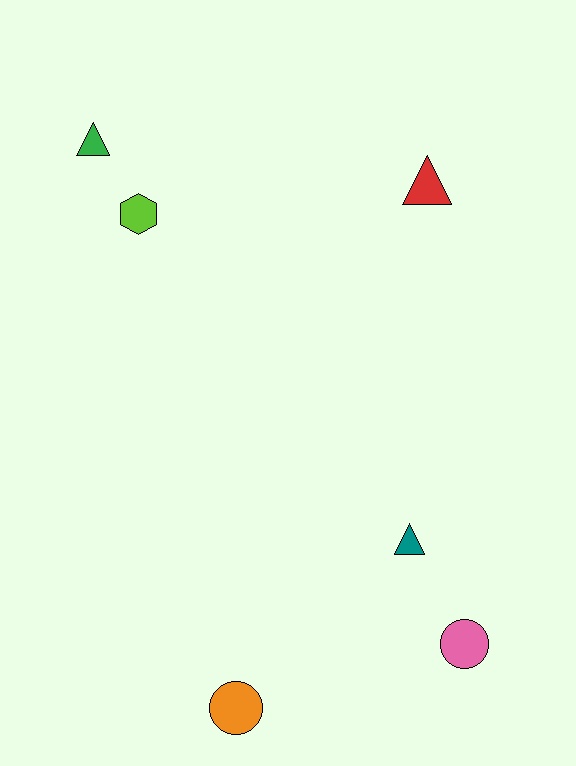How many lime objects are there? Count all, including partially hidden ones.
There is 1 lime object.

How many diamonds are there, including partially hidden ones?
There are no diamonds.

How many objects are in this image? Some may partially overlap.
There are 6 objects.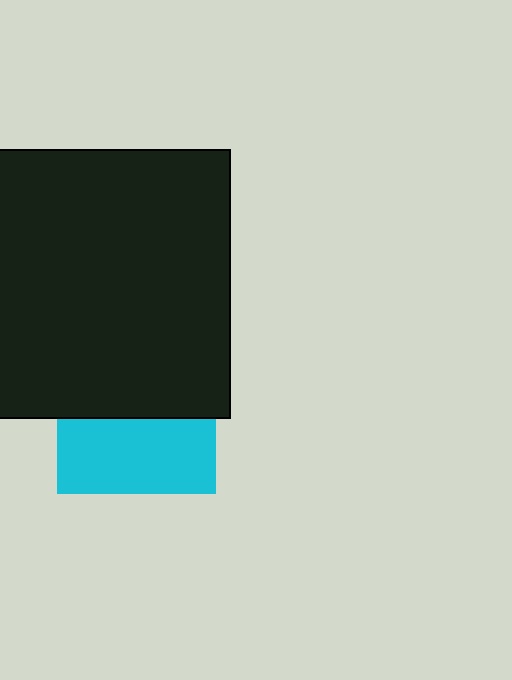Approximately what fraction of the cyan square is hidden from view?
Roughly 53% of the cyan square is hidden behind the black rectangle.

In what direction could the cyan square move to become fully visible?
The cyan square could move down. That would shift it out from behind the black rectangle entirely.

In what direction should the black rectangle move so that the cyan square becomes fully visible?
The black rectangle should move up. That is the shortest direction to clear the overlap and leave the cyan square fully visible.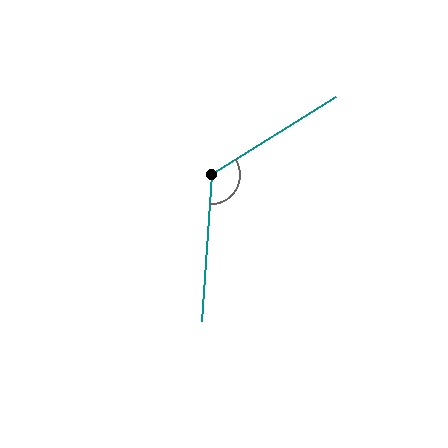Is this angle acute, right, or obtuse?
It is obtuse.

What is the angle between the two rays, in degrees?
Approximately 126 degrees.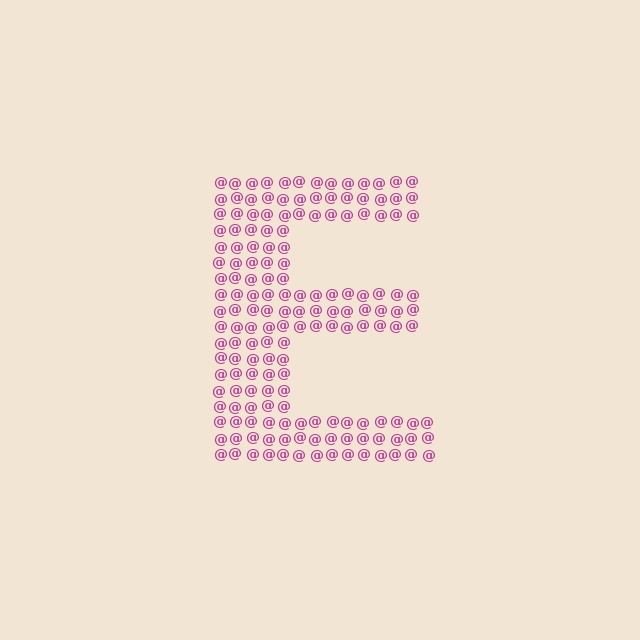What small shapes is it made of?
It is made of small at signs.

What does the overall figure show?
The overall figure shows the letter E.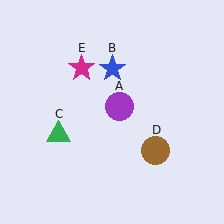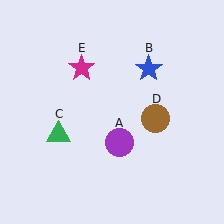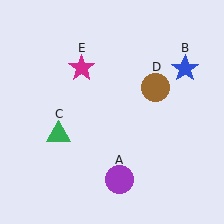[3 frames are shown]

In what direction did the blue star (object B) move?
The blue star (object B) moved right.